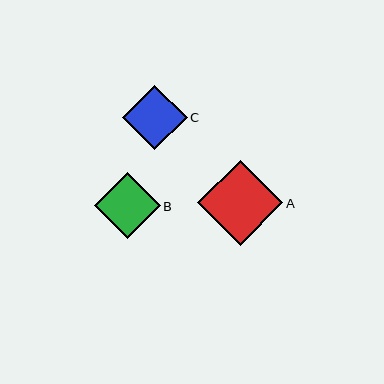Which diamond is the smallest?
Diamond C is the smallest with a size of approximately 65 pixels.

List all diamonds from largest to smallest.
From largest to smallest: A, B, C.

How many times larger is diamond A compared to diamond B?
Diamond A is approximately 1.3 times the size of diamond B.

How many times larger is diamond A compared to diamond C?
Diamond A is approximately 1.3 times the size of diamond C.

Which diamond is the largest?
Diamond A is the largest with a size of approximately 85 pixels.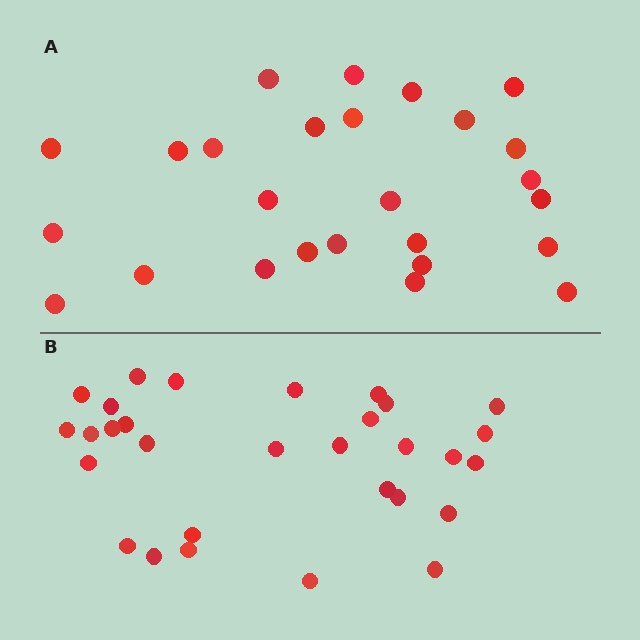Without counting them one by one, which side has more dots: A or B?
Region B (the bottom region) has more dots.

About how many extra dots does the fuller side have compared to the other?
Region B has about 4 more dots than region A.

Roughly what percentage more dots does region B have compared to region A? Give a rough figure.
About 15% more.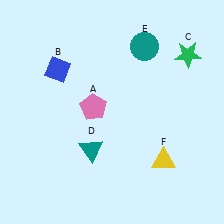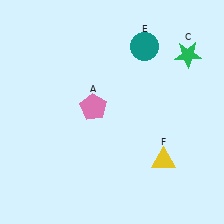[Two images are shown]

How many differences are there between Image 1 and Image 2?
There are 2 differences between the two images.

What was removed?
The blue diamond (B), the teal triangle (D) were removed in Image 2.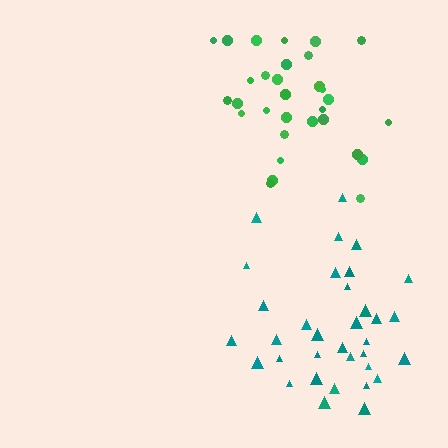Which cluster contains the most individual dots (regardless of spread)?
Teal (35).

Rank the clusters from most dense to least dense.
green, teal.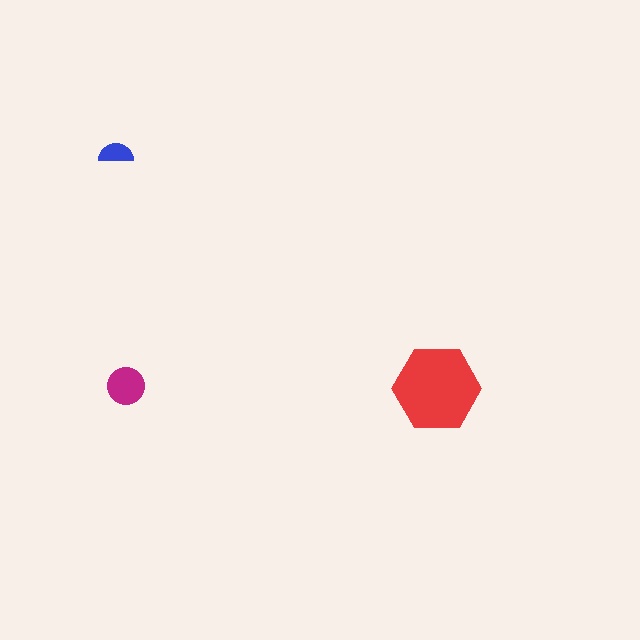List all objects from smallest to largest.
The blue semicircle, the magenta circle, the red hexagon.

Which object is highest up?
The blue semicircle is topmost.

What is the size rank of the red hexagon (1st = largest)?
1st.